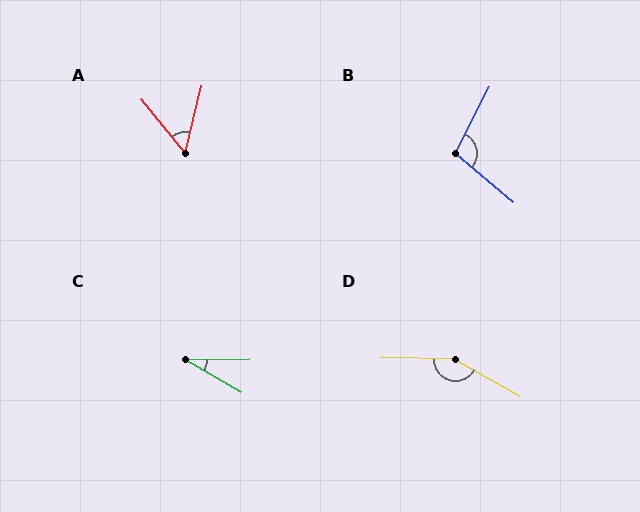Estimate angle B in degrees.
Approximately 102 degrees.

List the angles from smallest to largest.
C (31°), A (53°), B (102°), D (152°).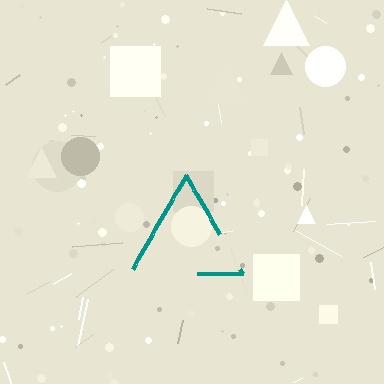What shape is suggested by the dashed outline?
The dashed outline suggests a triangle.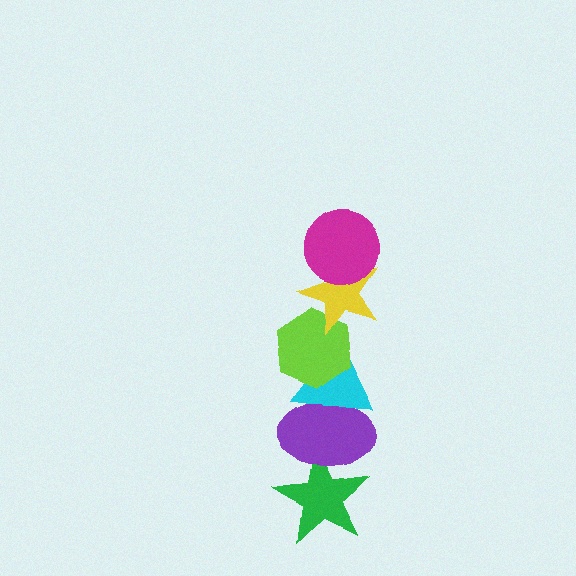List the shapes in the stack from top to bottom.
From top to bottom: the magenta circle, the yellow star, the lime hexagon, the cyan triangle, the purple ellipse, the green star.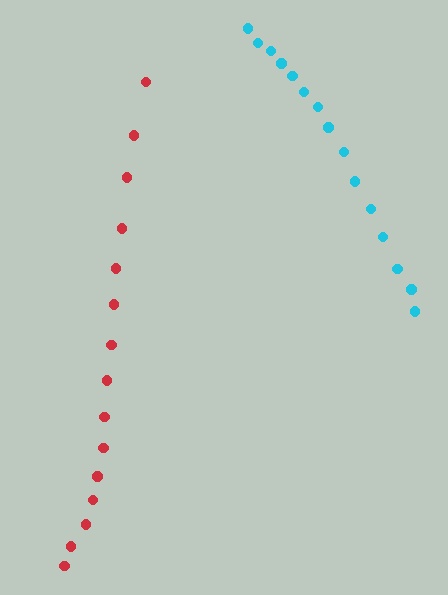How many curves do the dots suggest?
There are 2 distinct paths.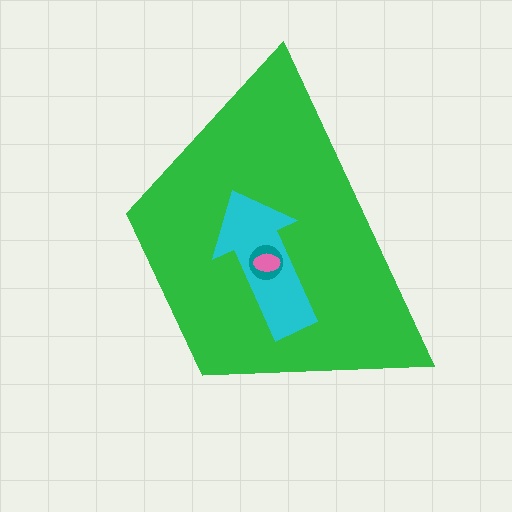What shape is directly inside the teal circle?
The pink ellipse.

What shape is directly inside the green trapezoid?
The cyan arrow.